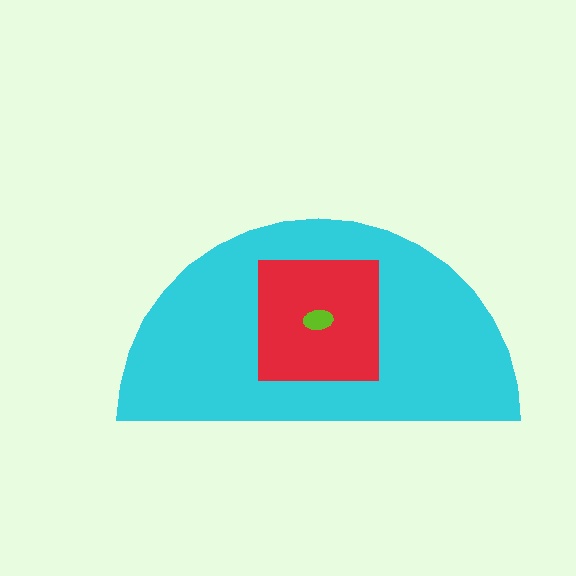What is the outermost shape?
The cyan semicircle.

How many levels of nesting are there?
3.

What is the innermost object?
The lime ellipse.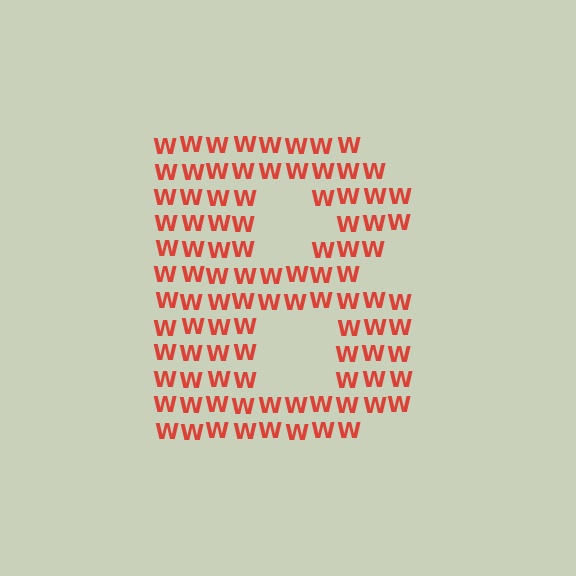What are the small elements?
The small elements are letter W's.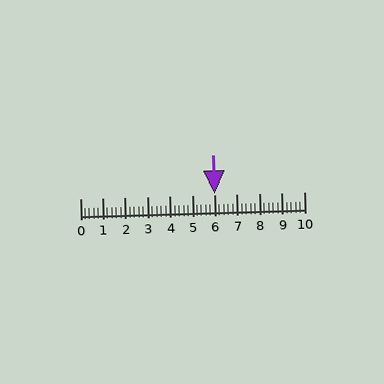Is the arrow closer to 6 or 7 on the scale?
The arrow is closer to 6.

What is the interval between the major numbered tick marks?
The major tick marks are spaced 1 units apart.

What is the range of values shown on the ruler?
The ruler shows values from 0 to 10.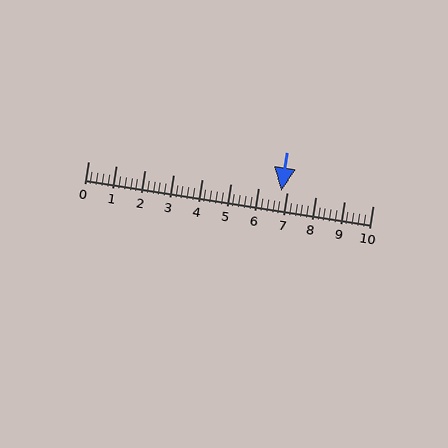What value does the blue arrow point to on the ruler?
The blue arrow points to approximately 6.8.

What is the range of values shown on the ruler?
The ruler shows values from 0 to 10.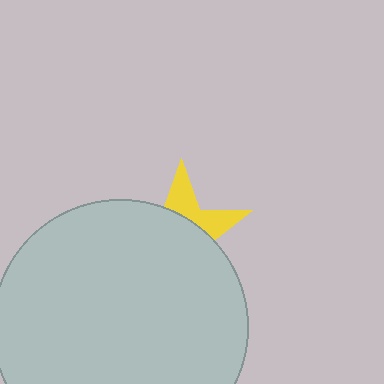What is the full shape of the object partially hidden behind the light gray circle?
The partially hidden object is a yellow star.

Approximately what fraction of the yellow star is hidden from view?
Roughly 69% of the yellow star is hidden behind the light gray circle.